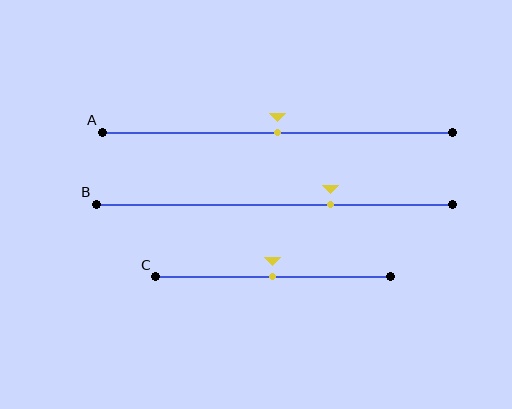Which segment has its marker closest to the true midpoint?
Segment A has its marker closest to the true midpoint.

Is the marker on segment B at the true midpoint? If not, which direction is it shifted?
No, the marker on segment B is shifted to the right by about 16% of the segment length.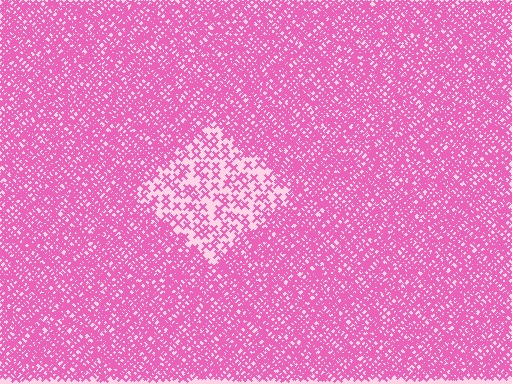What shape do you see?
I see a diamond.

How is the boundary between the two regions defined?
The boundary is defined by a change in element density (approximately 2.8x ratio). All elements are the same color, size, and shape.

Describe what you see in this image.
The image contains small pink elements arranged at two different densities. A diamond-shaped region is visible where the elements are less densely packed than the surrounding area.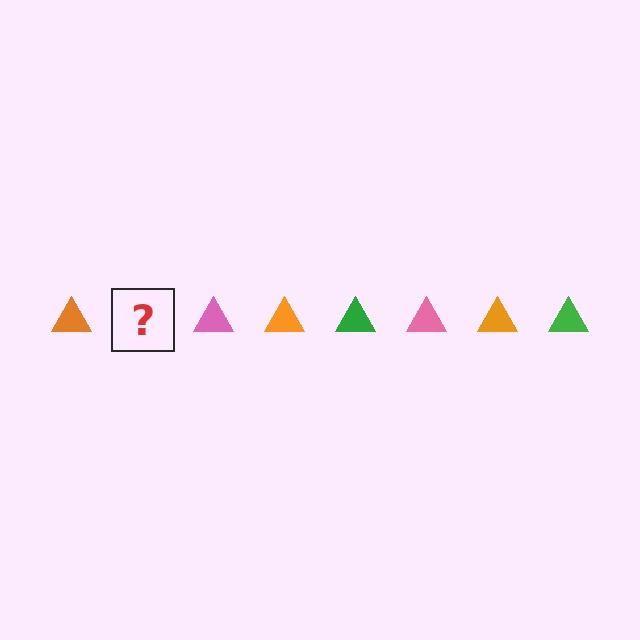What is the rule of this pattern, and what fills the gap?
The rule is that the pattern cycles through orange, green, pink triangles. The gap should be filled with a green triangle.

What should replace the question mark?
The question mark should be replaced with a green triangle.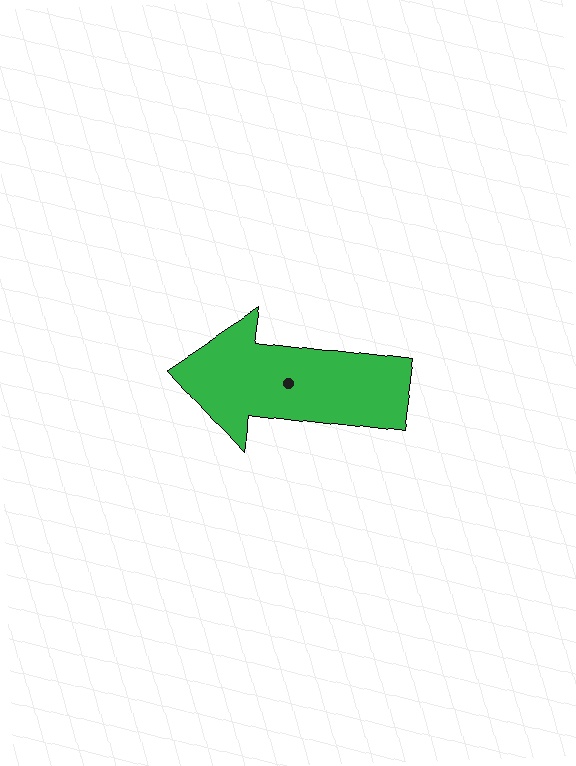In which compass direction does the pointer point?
West.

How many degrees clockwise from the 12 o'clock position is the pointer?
Approximately 277 degrees.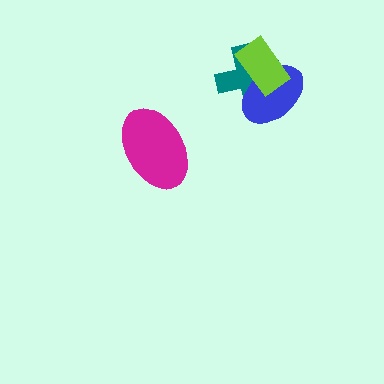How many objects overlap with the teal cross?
2 objects overlap with the teal cross.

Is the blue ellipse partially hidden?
Yes, it is partially covered by another shape.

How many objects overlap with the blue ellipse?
2 objects overlap with the blue ellipse.